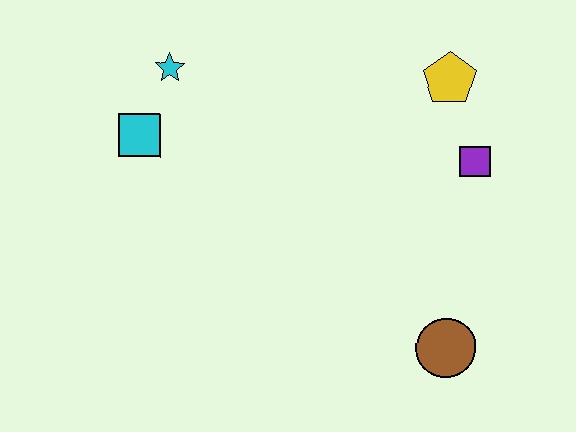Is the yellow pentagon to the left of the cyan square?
No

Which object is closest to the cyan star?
The cyan square is closest to the cyan star.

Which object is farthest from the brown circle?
The cyan star is farthest from the brown circle.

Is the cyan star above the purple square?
Yes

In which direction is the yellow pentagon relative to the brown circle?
The yellow pentagon is above the brown circle.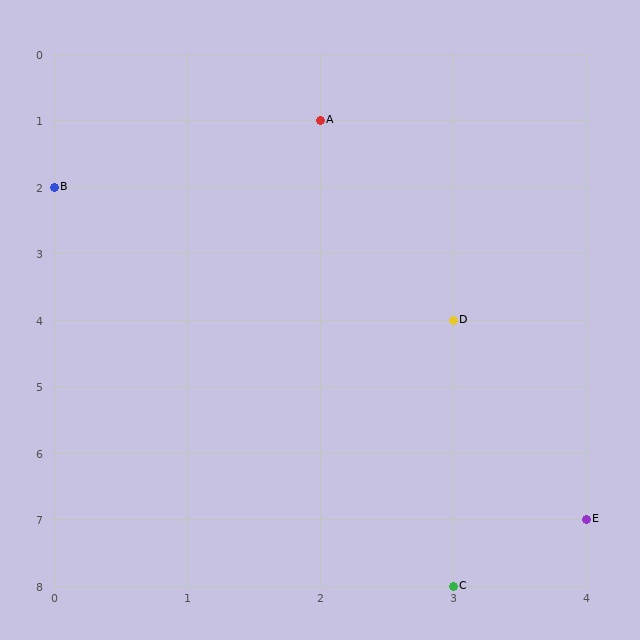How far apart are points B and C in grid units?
Points B and C are 3 columns and 6 rows apart (about 6.7 grid units diagonally).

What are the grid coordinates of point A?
Point A is at grid coordinates (2, 1).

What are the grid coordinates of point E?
Point E is at grid coordinates (4, 7).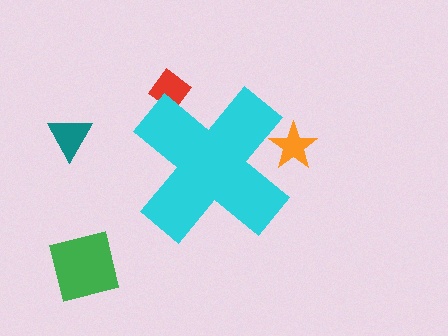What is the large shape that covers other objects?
A cyan cross.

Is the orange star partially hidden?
Yes, the orange star is partially hidden behind the cyan cross.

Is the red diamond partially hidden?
Yes, the red diamond is partially hidden behind the cyan cross.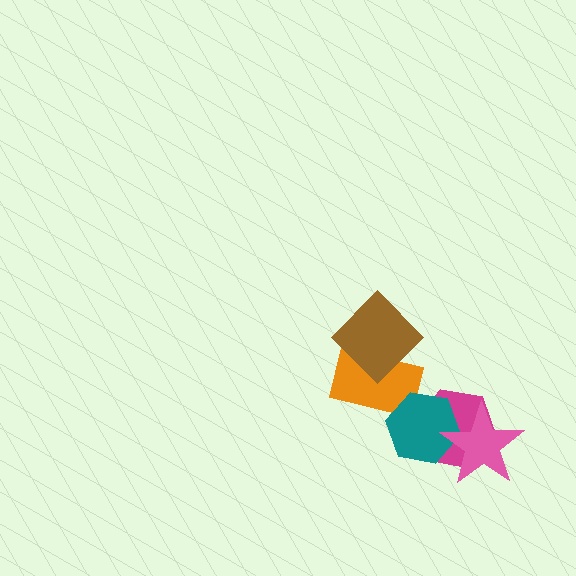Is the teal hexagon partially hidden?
Yes, it is partially covered by another shape.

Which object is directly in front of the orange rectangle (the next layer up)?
The brown diamond is directly in front of the orange rectangle.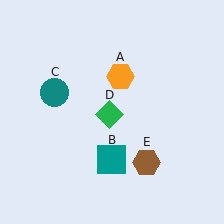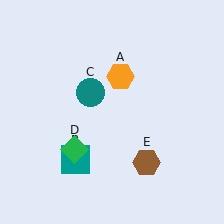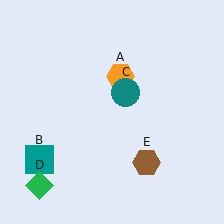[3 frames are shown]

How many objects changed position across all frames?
3 objects changed position: teal square (object B), teal circle (object C), green diamond (object D).